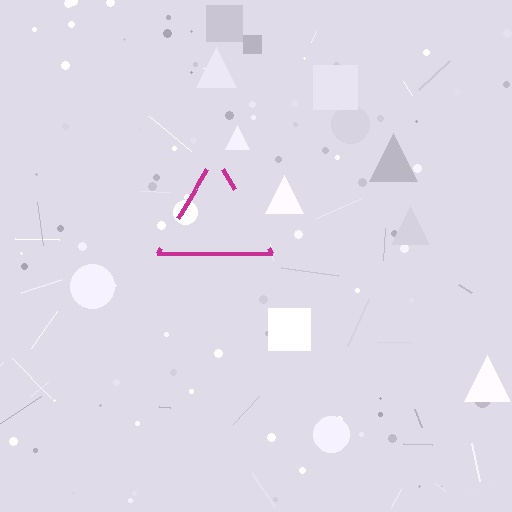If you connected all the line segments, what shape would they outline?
They would outline a triangle.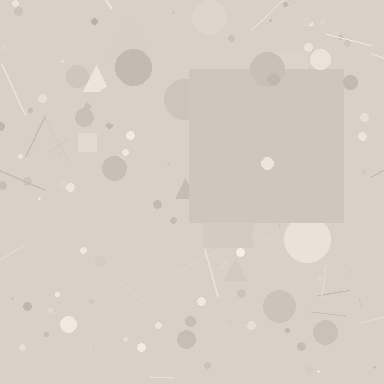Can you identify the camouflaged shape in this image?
The camouflaged shape is a square.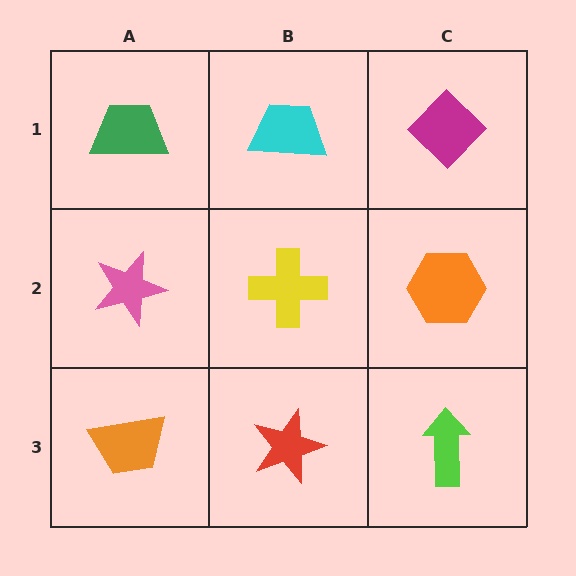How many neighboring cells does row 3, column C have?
2.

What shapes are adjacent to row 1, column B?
A yellow cross (row 2, column B), a green trapezoid (row 1, column A), a magenta diamond (row 1, column C).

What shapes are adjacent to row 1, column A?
A pink star (row 2, column A), a cyan trapezoid (row 1, column B).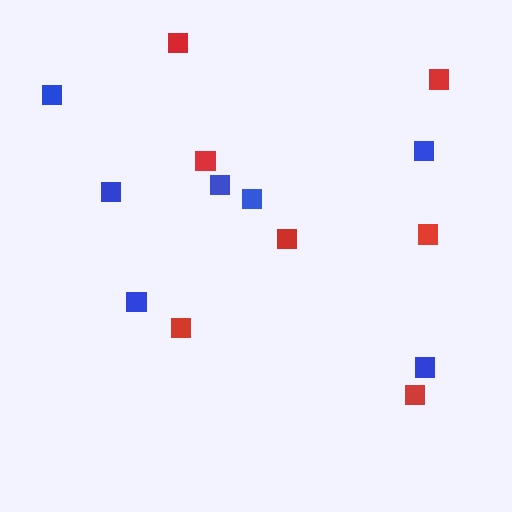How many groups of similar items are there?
There are 2 groups: one group of blue squares (7) and one group of red squares (7).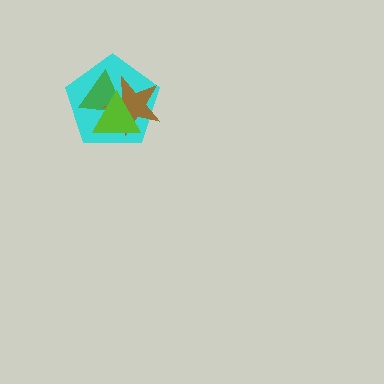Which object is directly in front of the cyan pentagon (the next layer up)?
The green triangle is directly in front of the cyan pentagon.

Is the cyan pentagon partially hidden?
Yes, it is partially covered by another shape.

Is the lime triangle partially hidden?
No, no other shape covers it.